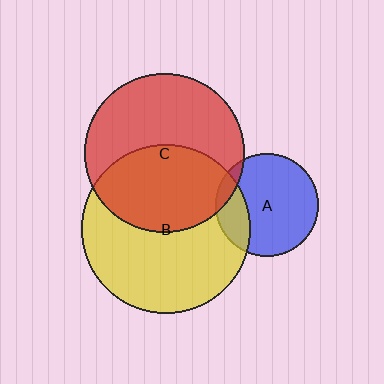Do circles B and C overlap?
Yes.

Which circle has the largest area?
Circle B (yellow).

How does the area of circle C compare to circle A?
Approximately 2.4 times.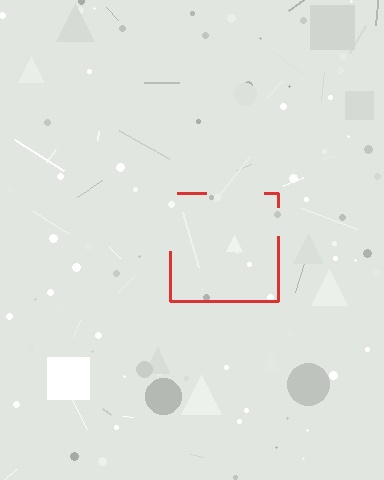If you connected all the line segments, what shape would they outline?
They would outline a square.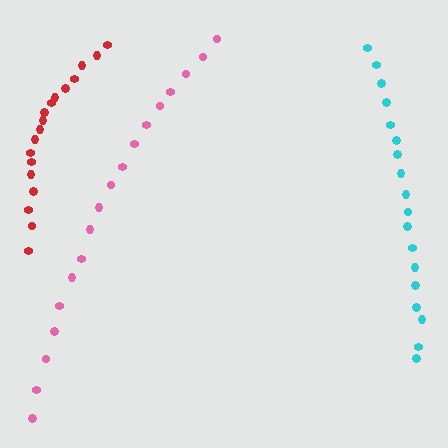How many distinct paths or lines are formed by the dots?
There are 3 distinct paths.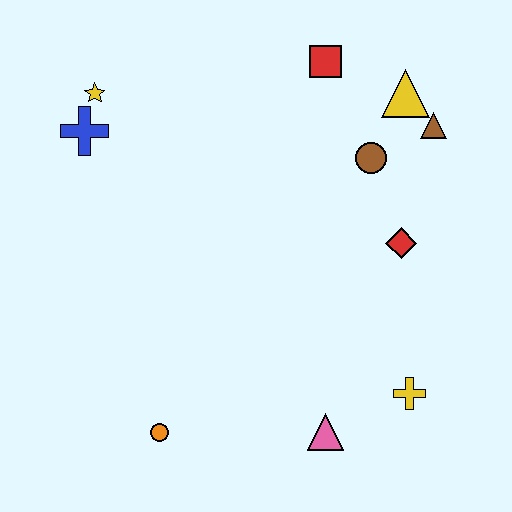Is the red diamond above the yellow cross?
Yes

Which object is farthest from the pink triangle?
The yellow star is farthest from the pink triangle.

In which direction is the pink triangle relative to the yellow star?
The pink triangle is below the yellow star.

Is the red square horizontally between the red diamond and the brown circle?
No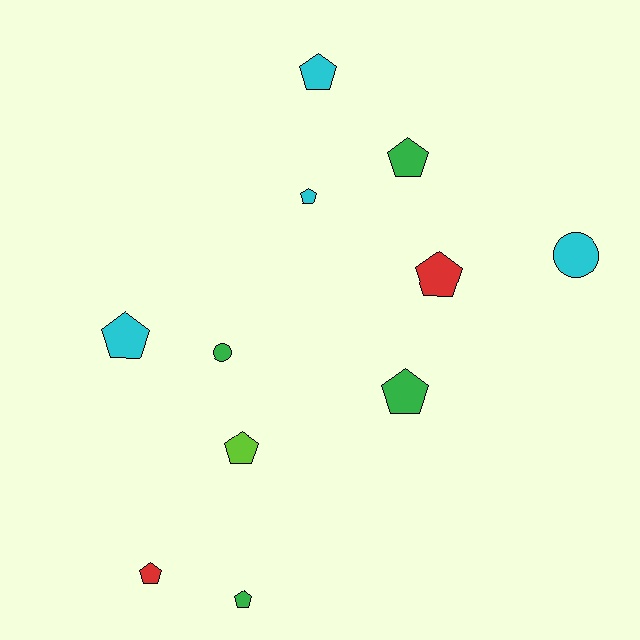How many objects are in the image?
There are 11 objects.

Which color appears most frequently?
Green, with 4 objects.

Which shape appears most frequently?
Pentagon, with 9 objects.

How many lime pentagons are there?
There is 1 lime pentagon.